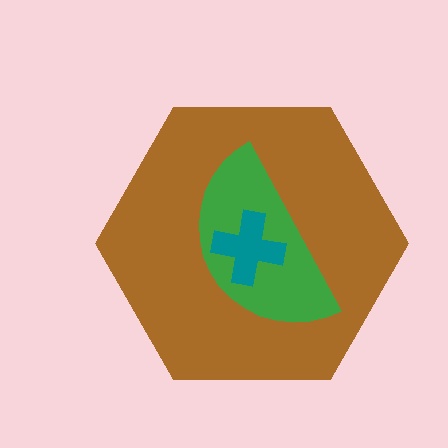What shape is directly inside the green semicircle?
The teal cross.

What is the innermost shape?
The teal cross.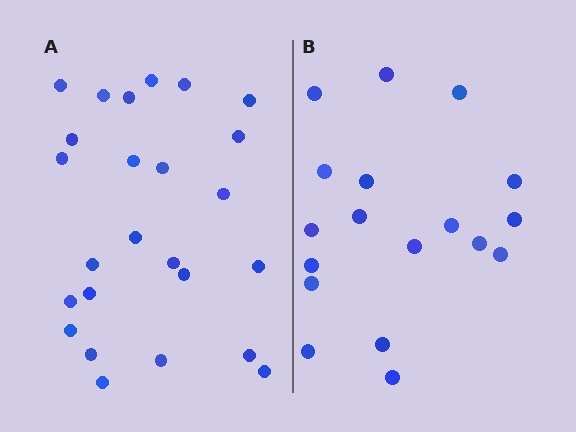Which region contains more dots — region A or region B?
Region A (the left region) has more dots.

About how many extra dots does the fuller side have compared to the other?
Region A has roughly 8 or so more dots than region B.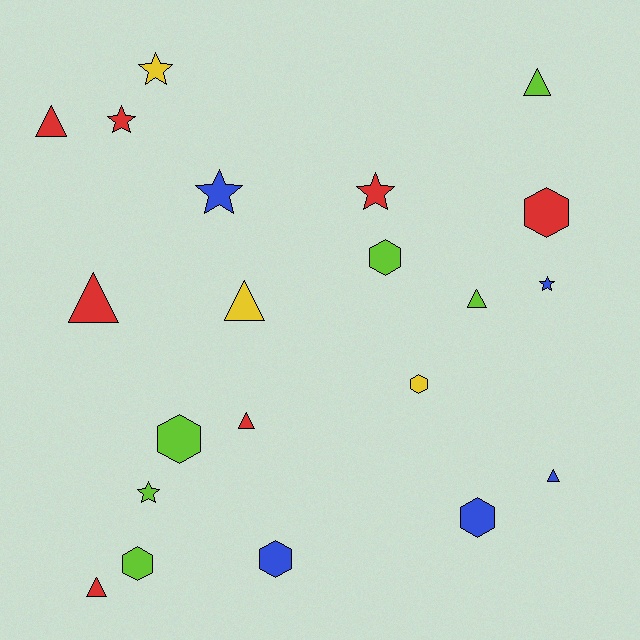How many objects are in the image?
There are 21 objects.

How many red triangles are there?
There are 4 red triangles.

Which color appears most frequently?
Red, with 7 objects.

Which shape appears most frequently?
Triangle, with 8 objects.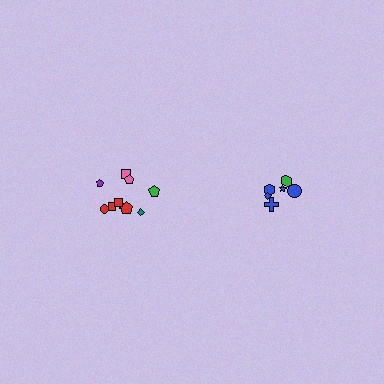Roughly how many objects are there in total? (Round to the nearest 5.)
Roughly 15 objects in total.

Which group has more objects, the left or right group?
The left group.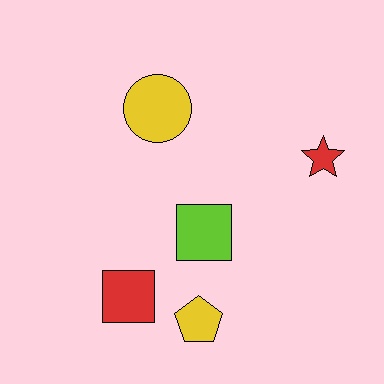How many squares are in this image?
There are 2 squares.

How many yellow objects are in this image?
There are 2 yellow objects.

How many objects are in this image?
There are 5 objects.